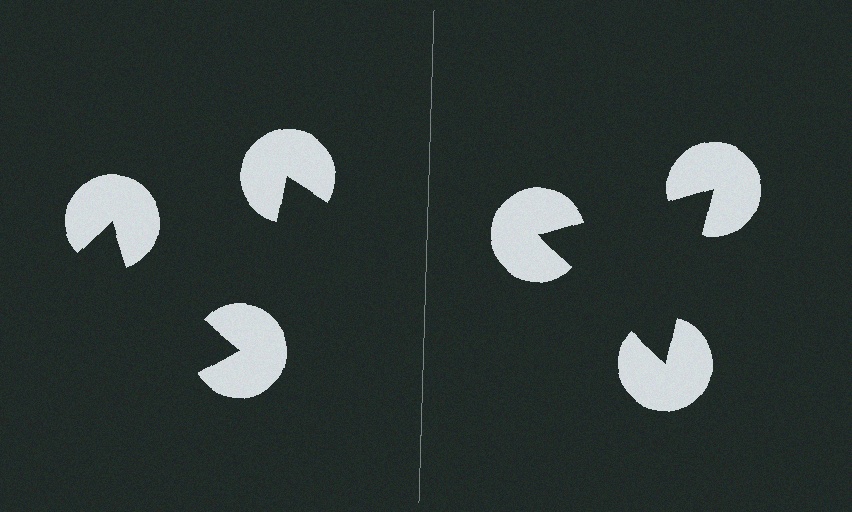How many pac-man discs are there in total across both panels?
6 — 3 on each side.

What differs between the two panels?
The pac-man discs are positioned identically on both sides; only the wedge orientations differ. On the right they align to a triangle; on the left they are misaligned.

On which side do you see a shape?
An illusory triangle appears on the right side. On the left side the wedge cuts are rotated, so no coherent shape forms.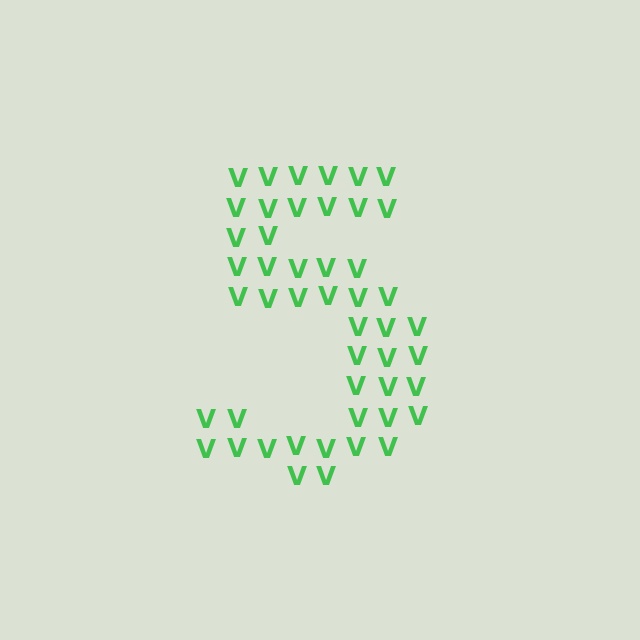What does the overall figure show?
The overall figure shows the digit 5.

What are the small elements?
The small elements are letter V's.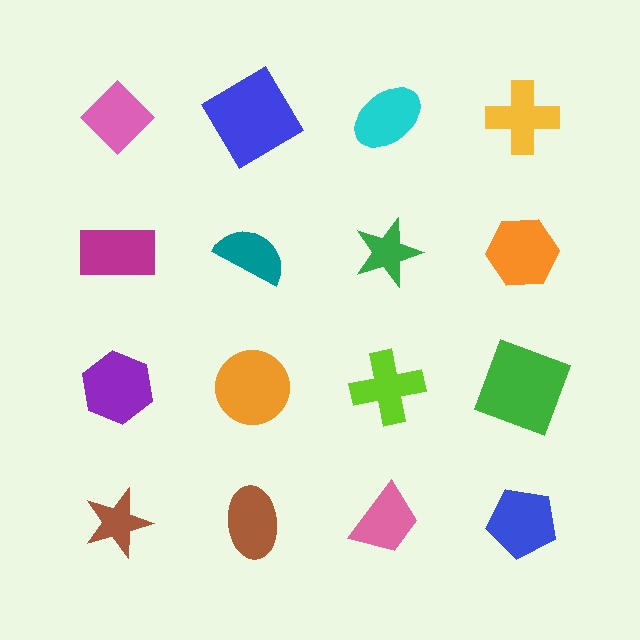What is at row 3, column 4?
A green square.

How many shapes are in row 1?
4 shapes.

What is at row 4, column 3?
A pink trapezoid.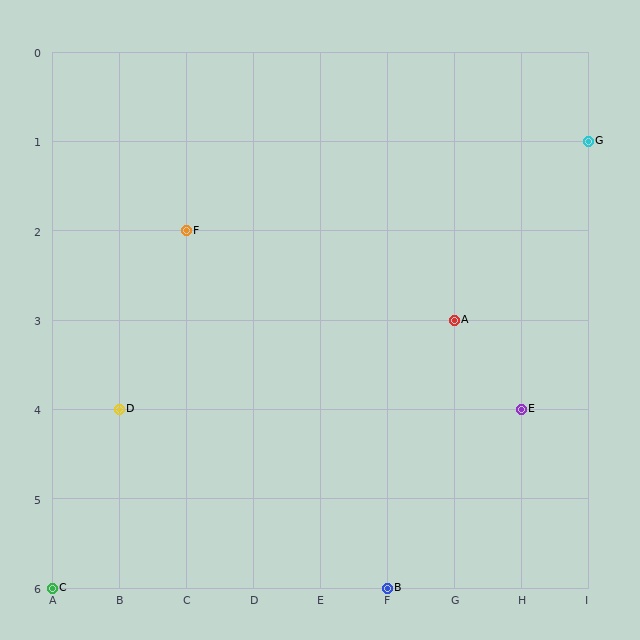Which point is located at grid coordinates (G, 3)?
Point A is at (G, 3).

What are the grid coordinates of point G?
Point G is at grid coordinates (I, 1).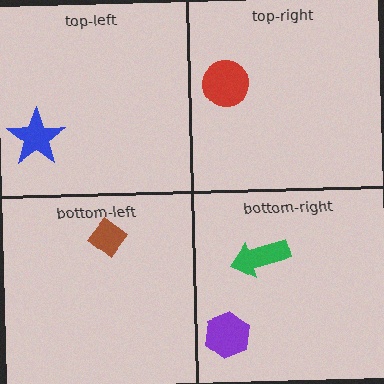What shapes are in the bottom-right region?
The green arrow, the purple hexagon.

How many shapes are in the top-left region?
1.